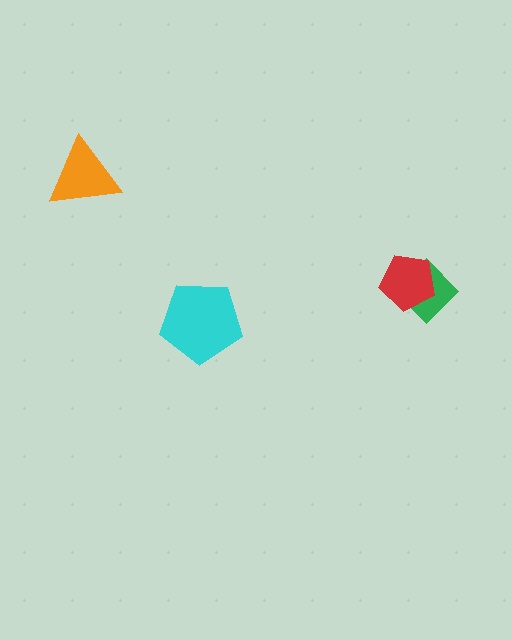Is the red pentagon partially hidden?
No, no other shape covers it.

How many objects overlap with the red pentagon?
1 object overlaps with the red pentagon.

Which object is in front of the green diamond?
The red pentagon is in front of the green diamond.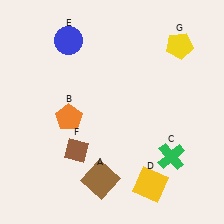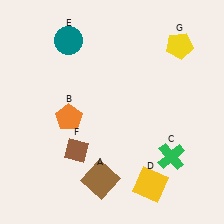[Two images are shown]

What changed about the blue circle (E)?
In Image 1, E is blue. In Image 2, it changed to teal.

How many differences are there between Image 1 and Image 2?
There is 1 difference between the two images.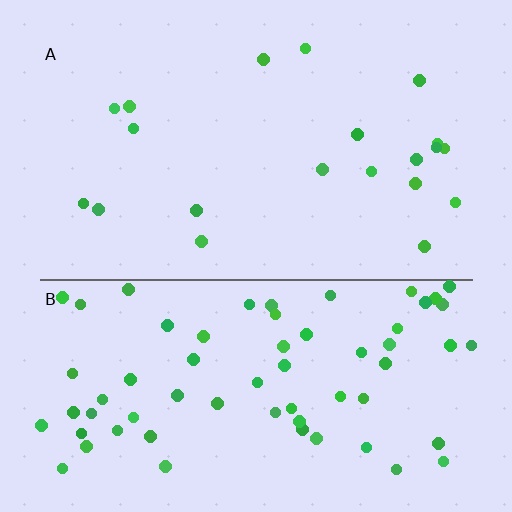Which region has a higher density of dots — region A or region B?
B (the bottom).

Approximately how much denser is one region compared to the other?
Approximately 3.2× — region B over region A.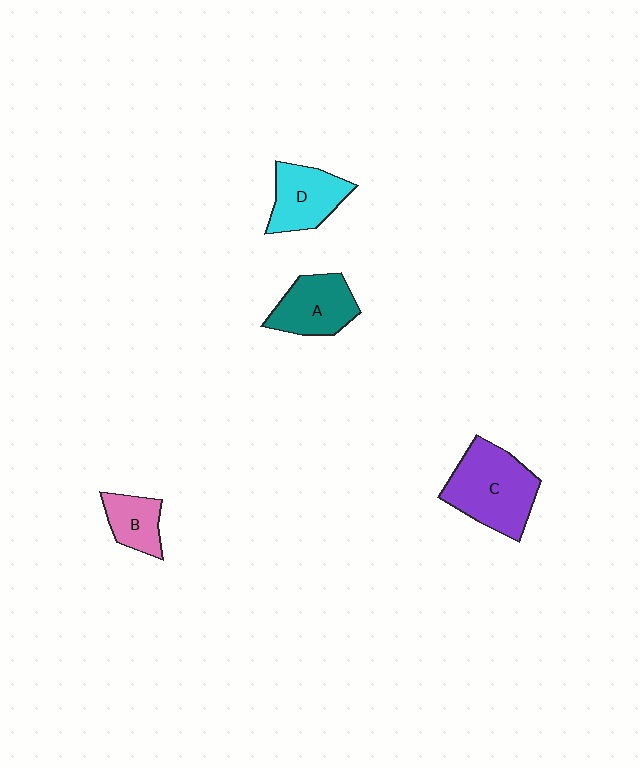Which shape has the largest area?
Shape C (purple).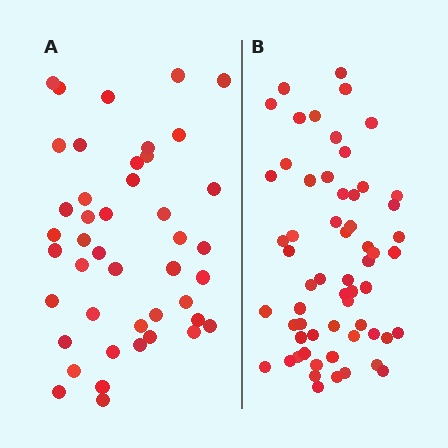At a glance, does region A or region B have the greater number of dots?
Region B (the right region) has more dots.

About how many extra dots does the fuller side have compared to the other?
Region B has approximately 15 more dots than region A.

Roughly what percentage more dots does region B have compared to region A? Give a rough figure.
About 35% more.